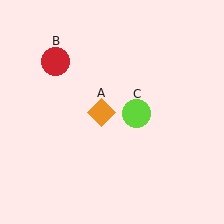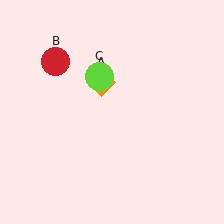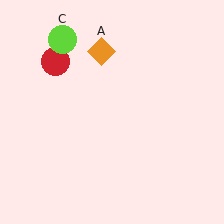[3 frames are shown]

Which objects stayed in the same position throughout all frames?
Red circle (object B) remained stationary.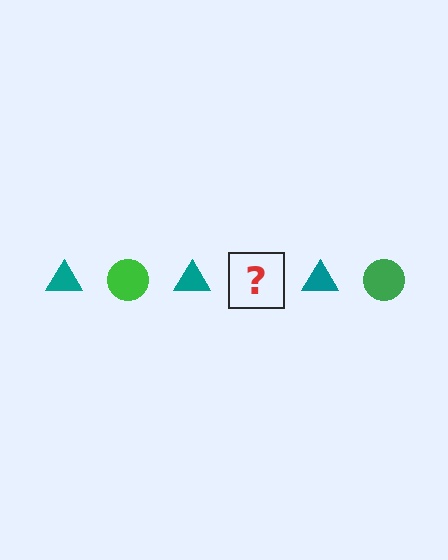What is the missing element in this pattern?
The missing element is a green circle.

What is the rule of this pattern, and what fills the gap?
The rule is that the pattern alternates between teal triangle and green circle. The gap should be filled with a green circle.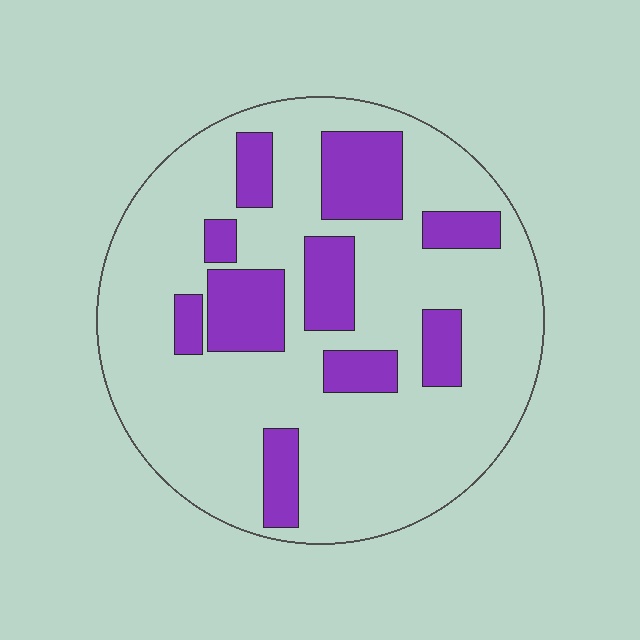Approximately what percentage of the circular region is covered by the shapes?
Approximately 25%.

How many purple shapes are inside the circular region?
10.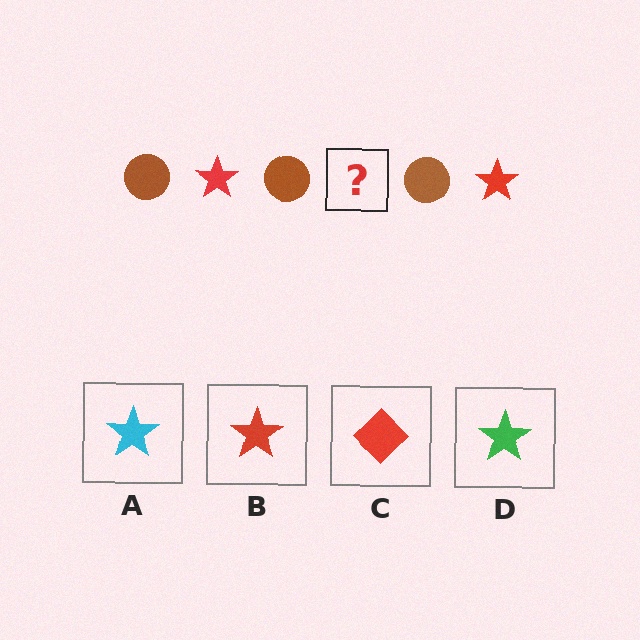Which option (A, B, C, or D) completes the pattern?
B.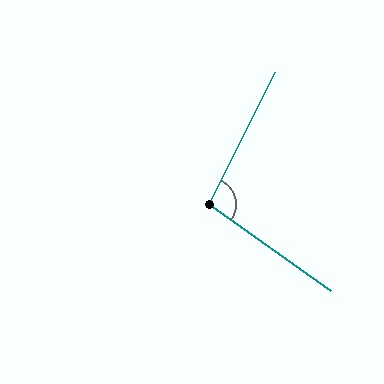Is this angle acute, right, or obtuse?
It is obtuse.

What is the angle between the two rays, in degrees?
Approximately 99 degrees.